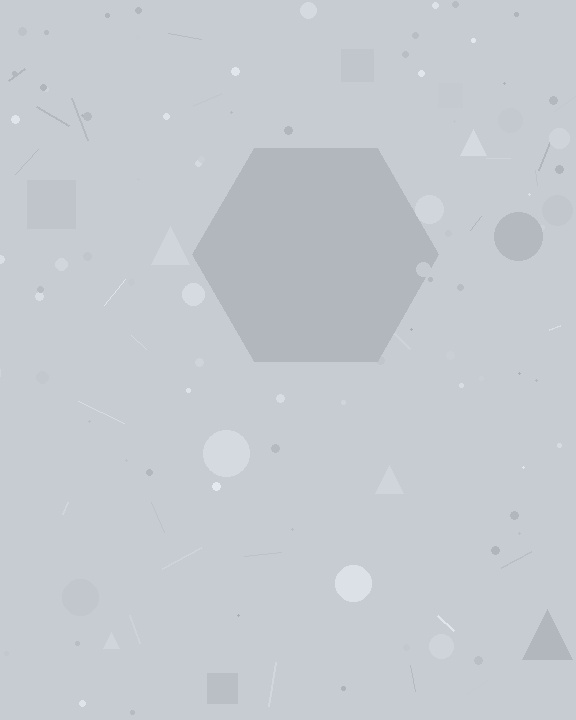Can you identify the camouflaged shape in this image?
The camouflaged shape is a hexagon.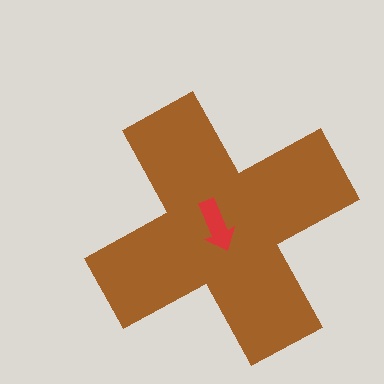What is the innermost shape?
The red arrow.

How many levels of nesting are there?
2.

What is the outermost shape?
The brown cross.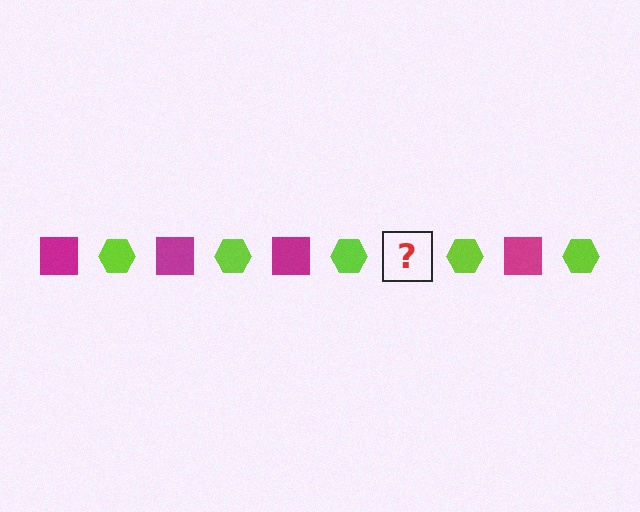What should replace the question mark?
The question mark should be replaced with a magenta square.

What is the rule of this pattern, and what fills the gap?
The rule is that the pattern alternates between magenta square and lime hexagon. The gap should be filled with a magenta square.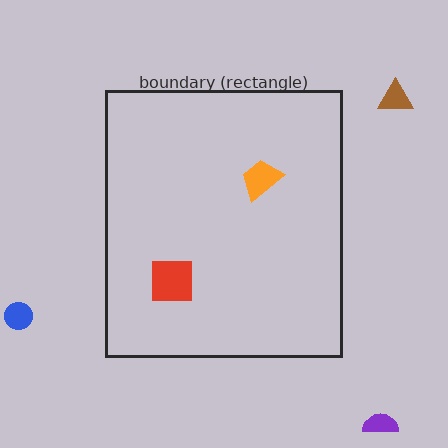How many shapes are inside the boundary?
2 inside, 3 outside.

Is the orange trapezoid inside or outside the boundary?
Inside.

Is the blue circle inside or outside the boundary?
Outside.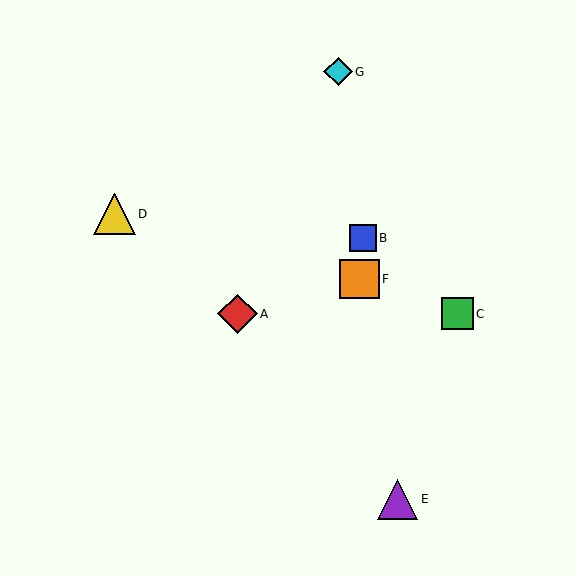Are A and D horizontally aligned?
No, A is at y≈314 and D is at y≈214.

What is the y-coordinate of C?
Object C is at y≈314.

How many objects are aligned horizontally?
2 objects (A, C) are aligned horizontally.